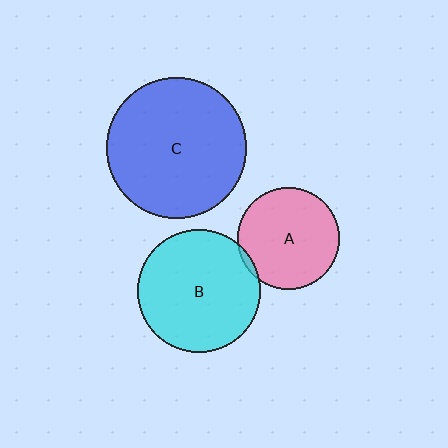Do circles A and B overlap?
Yes.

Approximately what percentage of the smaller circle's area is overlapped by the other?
Approximately 5%.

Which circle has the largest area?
Circle C (blue).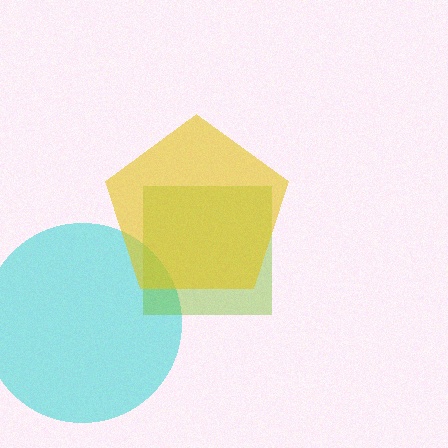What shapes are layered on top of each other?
The layered shapes are: a cyan circle, a lime square, a yellow pentagon.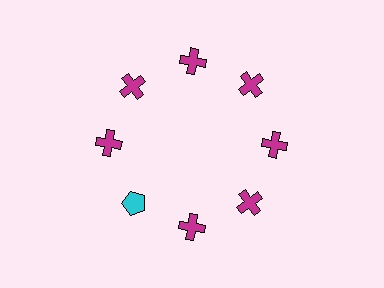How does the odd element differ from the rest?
It differs in both color (cyan instead of magenta) and shape (pentagon instead of cross).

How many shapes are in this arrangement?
There are 8 shapes arranged in a ring pattern.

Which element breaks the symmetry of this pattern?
The cyan pentagon at roughly the 8 o'clock position breaks the symmetry. All other shapes are magenta crosses.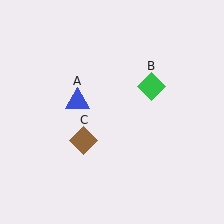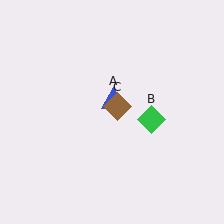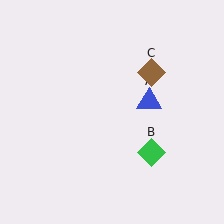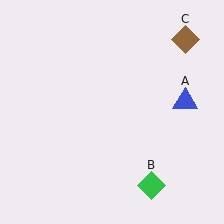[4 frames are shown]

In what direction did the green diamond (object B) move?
The green diamond (object B) moved down.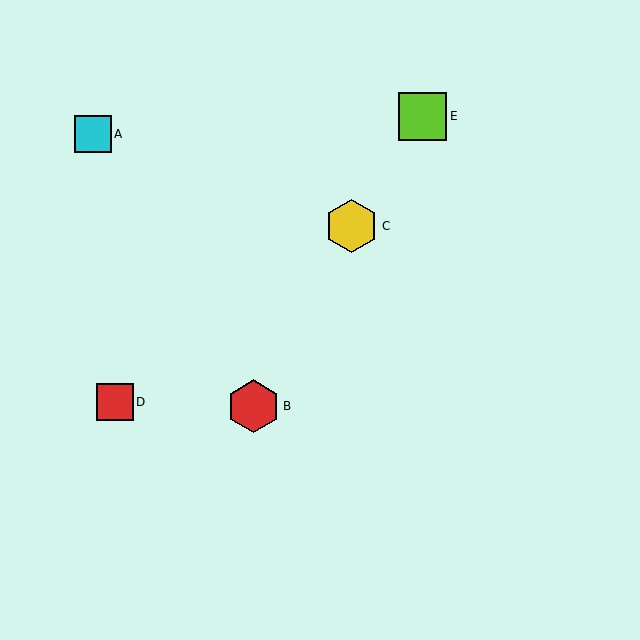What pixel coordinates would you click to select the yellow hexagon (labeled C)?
Click at (352, 226) to select the yellow hexagon C.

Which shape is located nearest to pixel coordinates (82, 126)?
The cyan square (labeled A) at (93, 134) is nearest to that location.